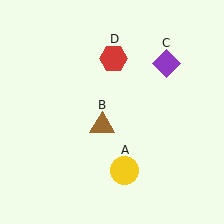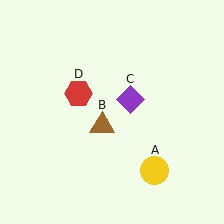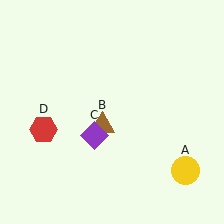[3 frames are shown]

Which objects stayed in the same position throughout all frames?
Brown triangle (object B) remained stationary.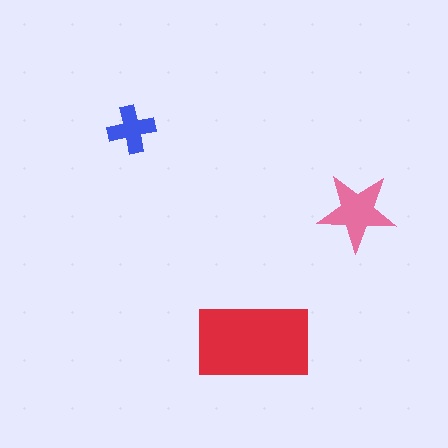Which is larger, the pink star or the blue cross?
The pink star.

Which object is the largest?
The red rectangle.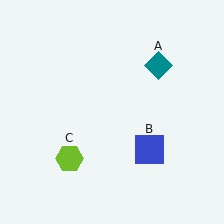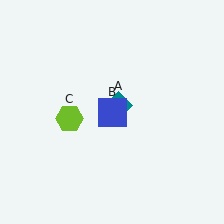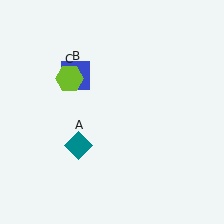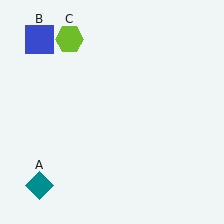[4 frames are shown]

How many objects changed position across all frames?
3 objects changed position: teal diamond (object A), blue square (object B), lime hexagon (object C).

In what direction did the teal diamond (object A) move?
The teal diamond (object A) moved down and to the left.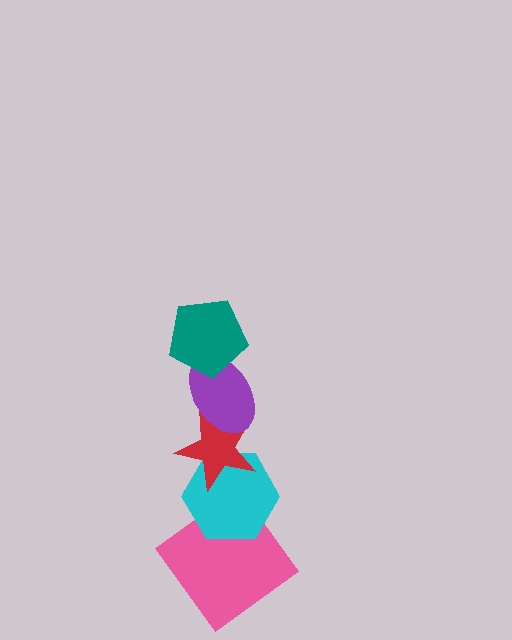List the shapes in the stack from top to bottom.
From top to bottom: the teal pentagon, the purple ellipse, the red star, the cyan hexagon, the pink diamond.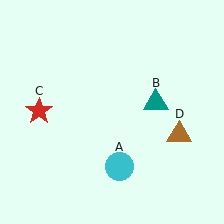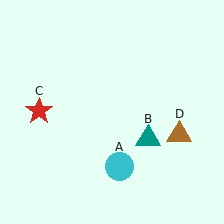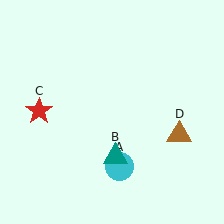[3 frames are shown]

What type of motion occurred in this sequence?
The teal triangle (object B) rotated clockwise around the center of the scene.